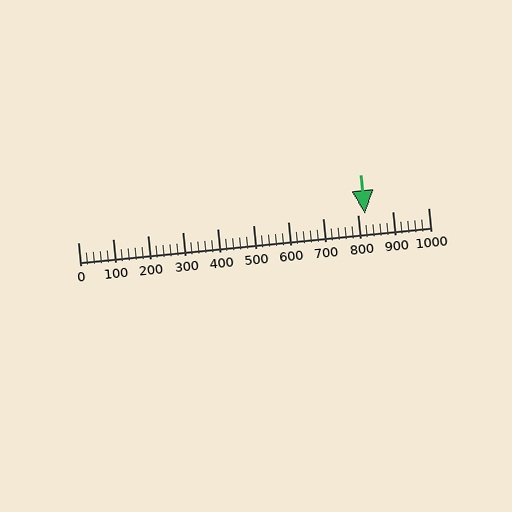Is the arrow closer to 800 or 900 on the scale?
The arrow is closer to 800.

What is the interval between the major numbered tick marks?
The major tick marks are spaced 100 units apart.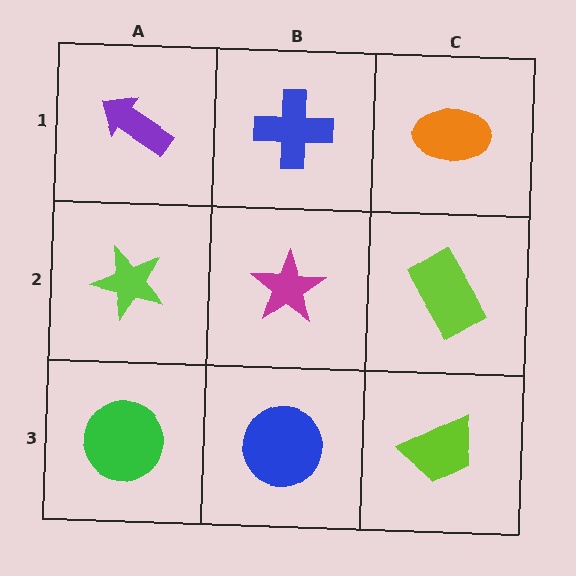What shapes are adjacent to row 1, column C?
A lime rectangle (row 2, column C), a blue cross (row 1, column B).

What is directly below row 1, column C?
A lime rectangle.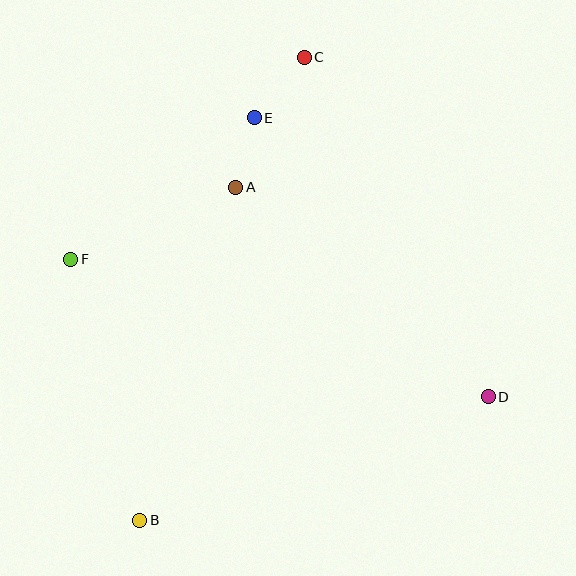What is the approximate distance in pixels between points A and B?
The distance between A and B is approximately 346 pixels.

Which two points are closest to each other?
Points A and E are closest to each other.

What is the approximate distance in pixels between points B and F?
The distance between B and F is approximately 270 pixels.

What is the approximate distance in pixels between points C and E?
The distance between C and E is approximately 79 pixels.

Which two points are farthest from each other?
Points B and C are farthest from each other.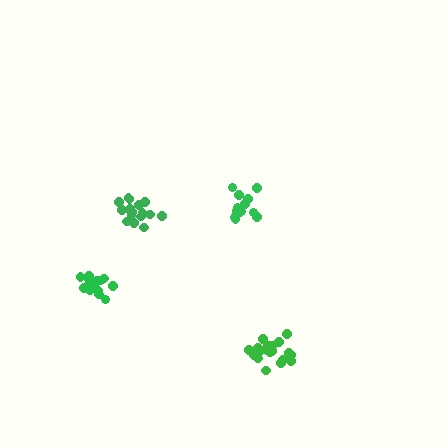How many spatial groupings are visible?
There are 4 spatial groupings.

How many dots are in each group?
Group 1: 14 dots, Group 2: 18 dots, Group 3: 20 dots, Group 4: 16 dots (68 total).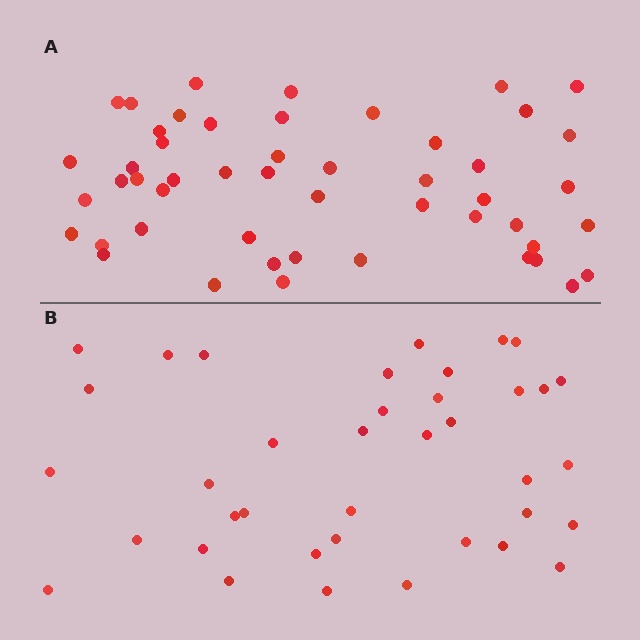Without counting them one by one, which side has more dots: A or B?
Region A (the top region) has more dots.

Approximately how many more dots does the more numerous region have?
Region A has roughly 12 or so more dots than region B.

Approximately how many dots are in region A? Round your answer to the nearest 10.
About 50 dots.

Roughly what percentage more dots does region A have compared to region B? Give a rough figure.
About 30% more.